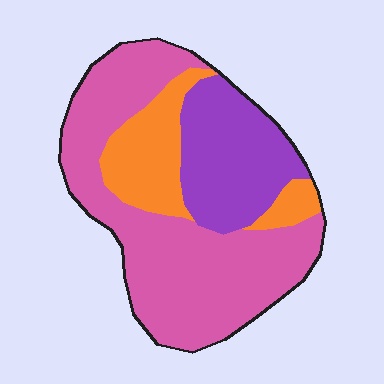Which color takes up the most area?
Pink, at roughly 55%.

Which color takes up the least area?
Orange, at roughly 20%.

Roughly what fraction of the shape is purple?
Purple covers about 25% of the shape.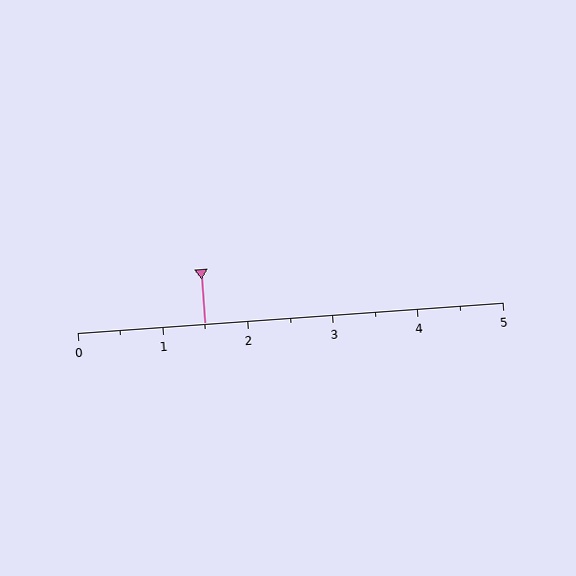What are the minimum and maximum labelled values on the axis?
The axis runs from 0 to 5.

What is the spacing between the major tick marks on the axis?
The major ticks are spaced 1 apart.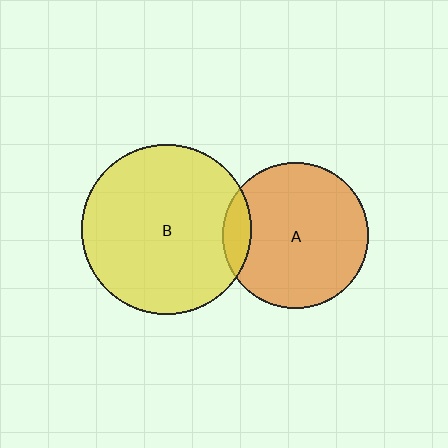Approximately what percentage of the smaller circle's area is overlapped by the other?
Approximately 10%.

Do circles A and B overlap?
Yes.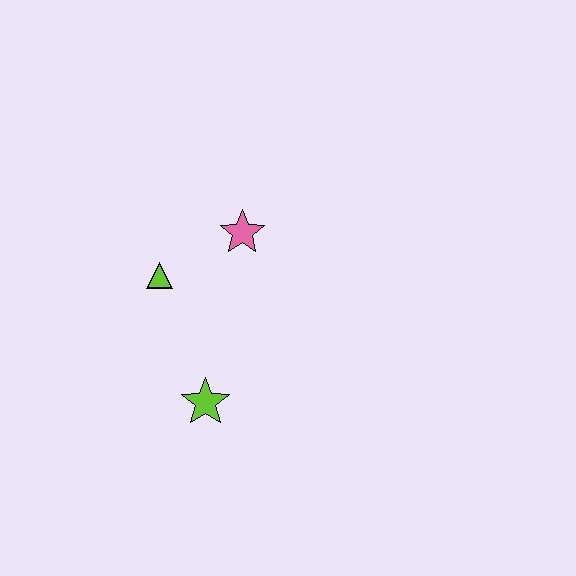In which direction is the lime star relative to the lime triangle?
The lime star is below the lime triangle.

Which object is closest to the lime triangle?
The pink star is closest to the lime triangle.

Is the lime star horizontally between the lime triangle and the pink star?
Yes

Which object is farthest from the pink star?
The lime star is farthest from the pink star.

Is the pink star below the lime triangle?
No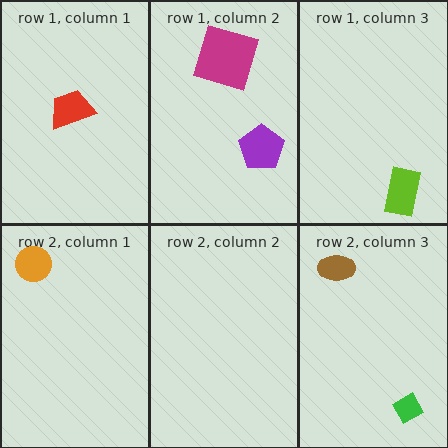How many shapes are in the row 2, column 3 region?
2.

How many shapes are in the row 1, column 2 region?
2.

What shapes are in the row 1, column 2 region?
The magenta square, the purple pentagon.